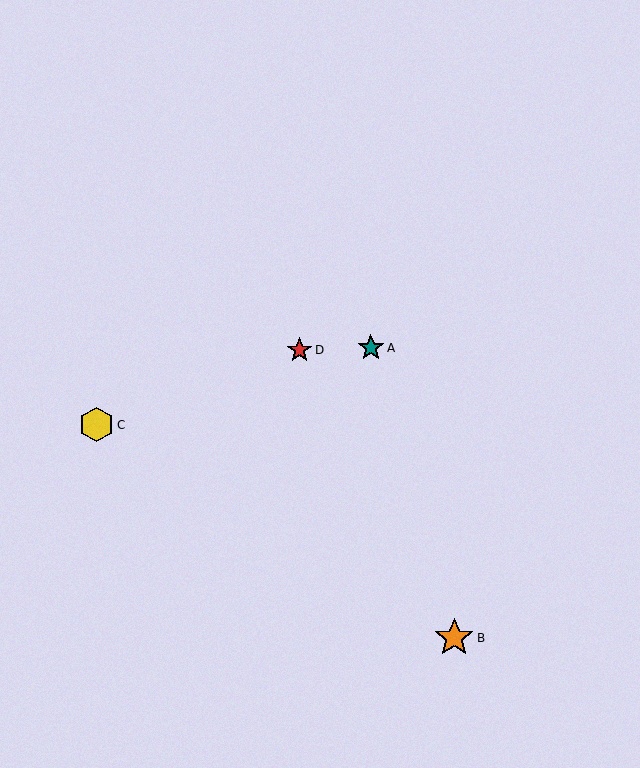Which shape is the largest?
The orange star (labeled B) is the largest.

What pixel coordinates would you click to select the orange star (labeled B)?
Click at (454, 638) to select the orange star B.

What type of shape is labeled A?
Shape A is a teal star.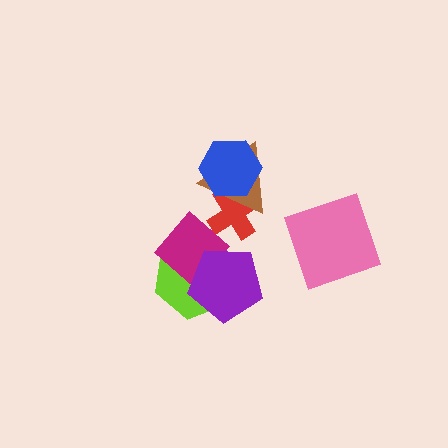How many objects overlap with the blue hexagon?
2 objects overlap with the blue hexagon.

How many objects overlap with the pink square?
0 objects overlap with the pink square.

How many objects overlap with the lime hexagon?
2 objects overlap with the lime hexagon.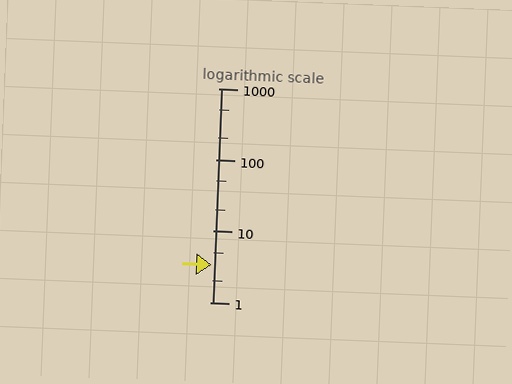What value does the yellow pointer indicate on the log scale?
The pointer indicates approximately 3.4.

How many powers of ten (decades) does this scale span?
The scale spans 3 decades, from 1 to 1000.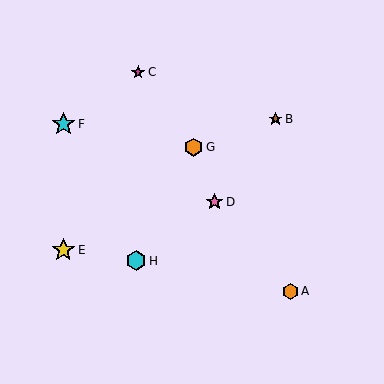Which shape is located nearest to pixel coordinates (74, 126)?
The cyan star (labeled F) at (64, 124) is nearest to that location.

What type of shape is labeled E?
Shape E is a yellow star.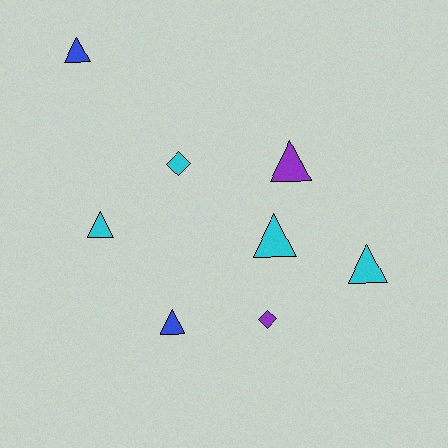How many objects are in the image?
There are 8 objects.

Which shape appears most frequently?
Triangle, with 6 objects.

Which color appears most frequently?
Cyan, with 4 objects.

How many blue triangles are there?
There are 2 blue triangles.